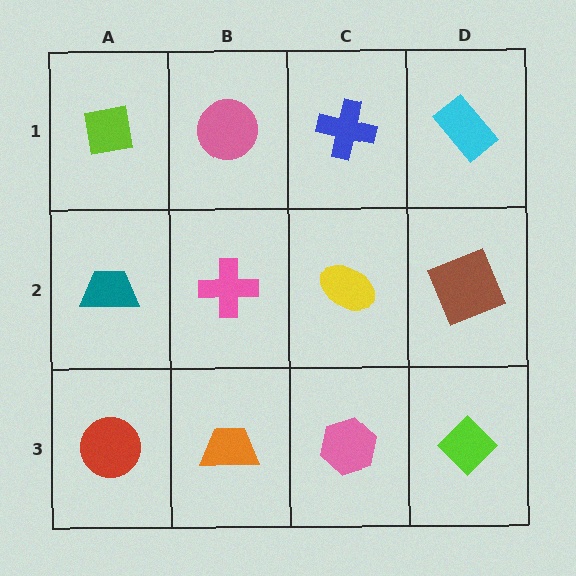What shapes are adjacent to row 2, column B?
A pink circle (row 1, column B), an orange trapezoid (row 3, column B), a teal trapezoid (row 2, column A), a yellow ellipse (row 2, column C).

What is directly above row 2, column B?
A pink circle.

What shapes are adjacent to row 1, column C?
A yellow ellipse (row 2, column C), a pink circle (row 1, column B), a cyan rectangle (row 1, column D).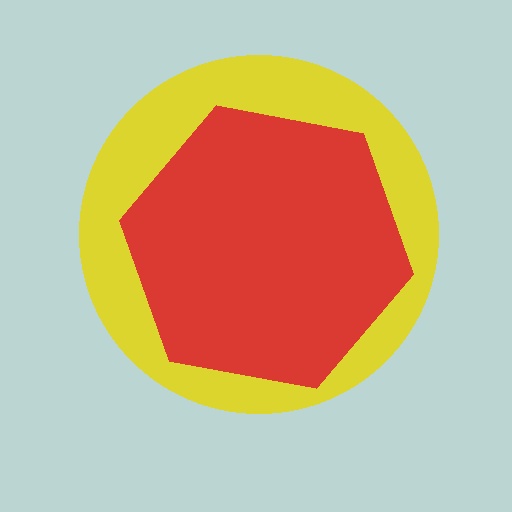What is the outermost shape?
The yellow circle.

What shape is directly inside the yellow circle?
The red hexagon.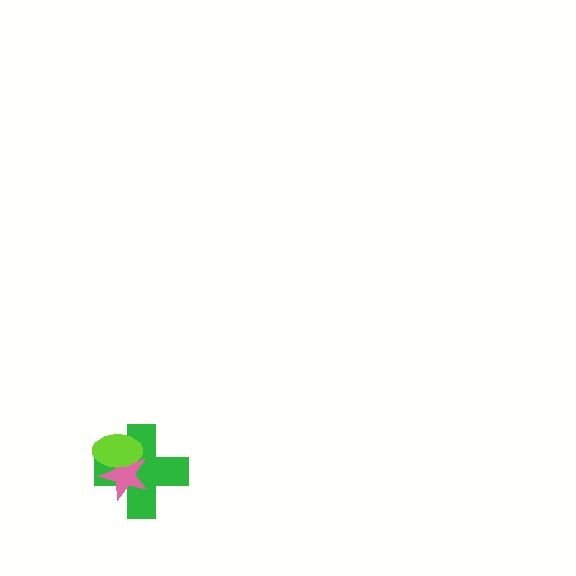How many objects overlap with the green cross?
2 objects overlap with the green cross.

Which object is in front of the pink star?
The lime ellipse is in front of the pink star.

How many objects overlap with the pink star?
2 objects overlap with the pink star.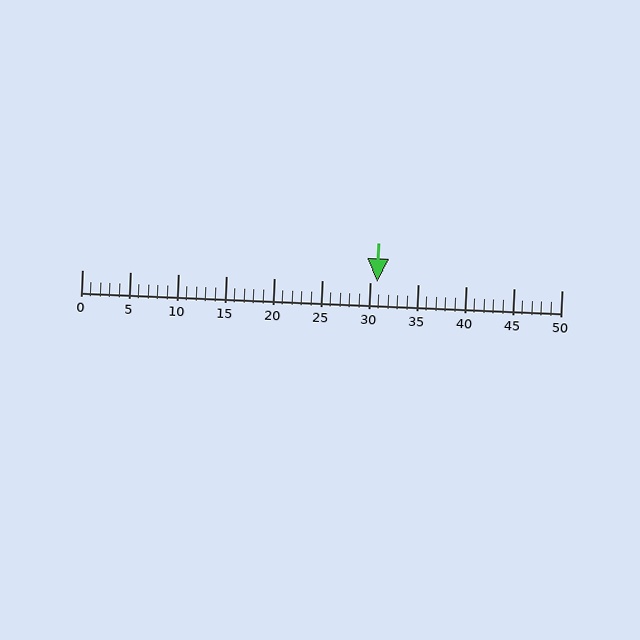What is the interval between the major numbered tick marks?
The major tick marks are spaced 5 units apart.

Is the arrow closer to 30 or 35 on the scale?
The arrow is closer to 30.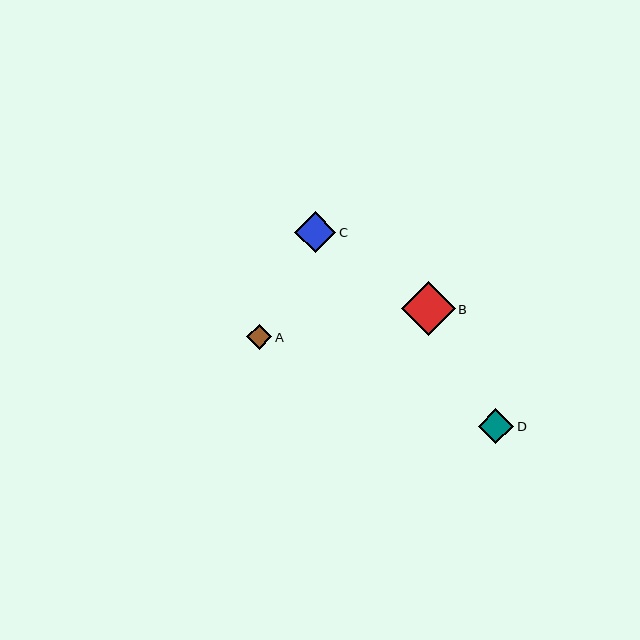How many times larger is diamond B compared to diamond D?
Diamond B is approximately 1.5 times the size of diamond D.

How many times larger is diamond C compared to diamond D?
Diamond C is approximately 1.2 times the size of diamond D.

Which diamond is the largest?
Diamond B is the largest with a size of approximately 54 pixels.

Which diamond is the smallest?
Diamond A is the smallest with a size of approximately 25 pixels.